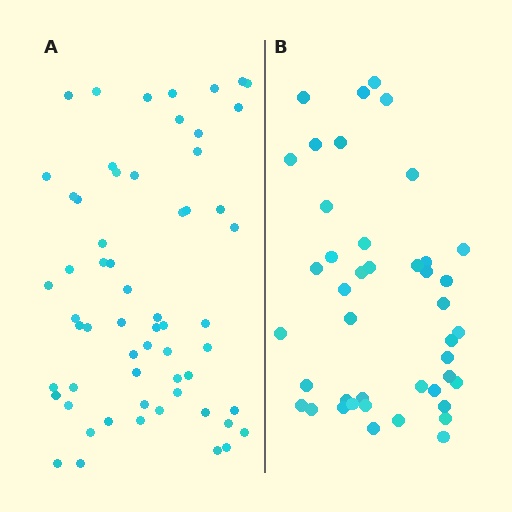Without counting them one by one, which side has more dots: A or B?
Region A (the left region) has more dots.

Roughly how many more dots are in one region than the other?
Region A has approximately 15 more dots than region B.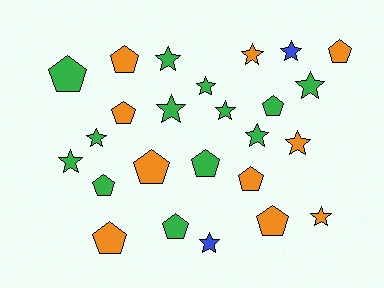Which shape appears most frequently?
Star, with 13 objects.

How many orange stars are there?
There are 3 orange stars.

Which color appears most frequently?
Green, with 13 objects.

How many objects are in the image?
There are 25 objects.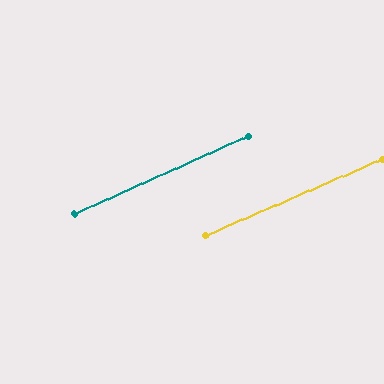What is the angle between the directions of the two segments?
Approximately 1 degree.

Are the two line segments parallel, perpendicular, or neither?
Parallel — their directions differ by only 0.8°.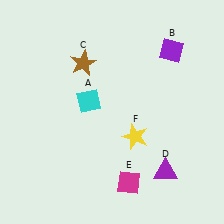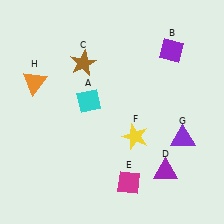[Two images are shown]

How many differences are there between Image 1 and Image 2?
There are 2 differences between the two images.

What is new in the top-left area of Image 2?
An orange triangle (H) was added in the top-left area of Image 2.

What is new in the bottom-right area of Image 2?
A purple triangle (G) was added in the bottom-right area of Image 2.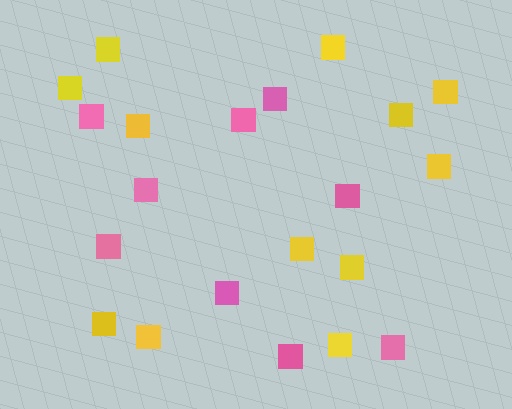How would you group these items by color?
There are 2 groups: one group of yellow squares (12) and one group of pink squares (9).